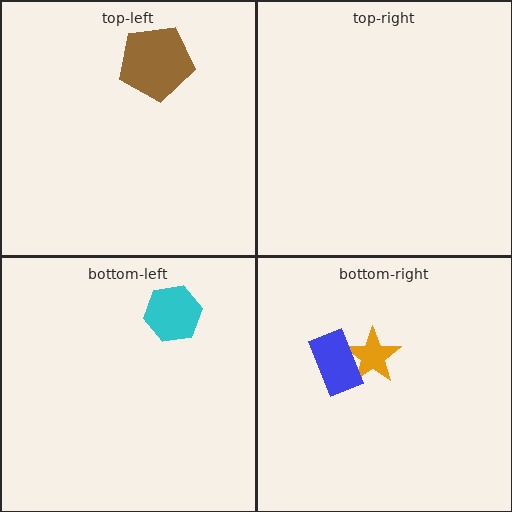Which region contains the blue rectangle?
The bottom-right region.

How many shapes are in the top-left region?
1.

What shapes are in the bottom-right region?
The orange star, the blue rectangle.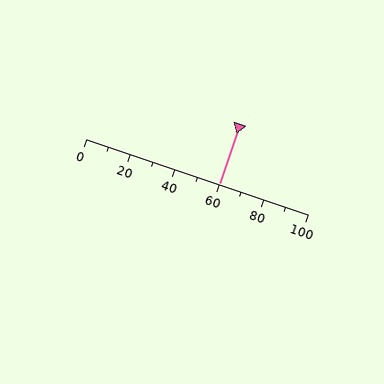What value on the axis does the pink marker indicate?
The marker indicates approximately 60.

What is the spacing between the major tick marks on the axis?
The major ticks are spaced 20 apart.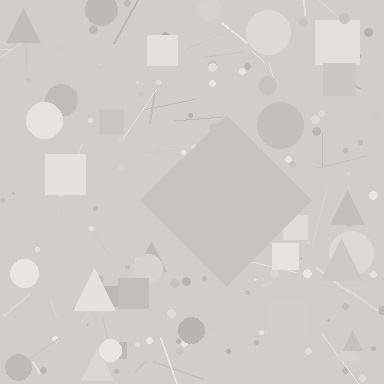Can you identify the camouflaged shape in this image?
The camouflaged shape is a diamond.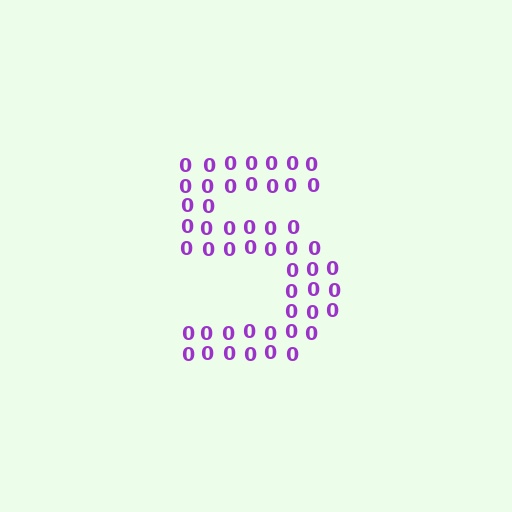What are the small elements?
The small elements are digit 0's.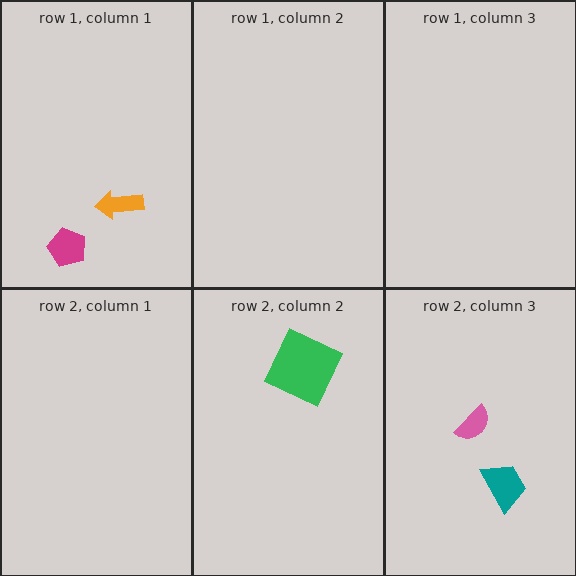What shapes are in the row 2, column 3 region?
The pink semicircle, the teal trapezoid.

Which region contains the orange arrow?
The row 1, column 1 region.